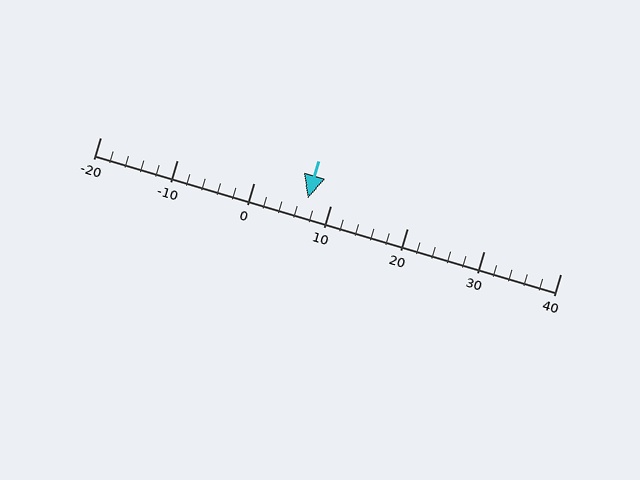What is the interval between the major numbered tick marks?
The major tick marks are spaced 10 units apart.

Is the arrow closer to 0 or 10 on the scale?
The arrow is closer to 10.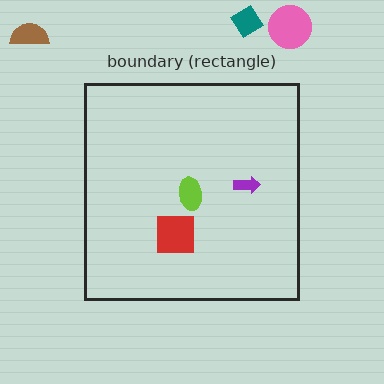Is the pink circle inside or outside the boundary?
Outside.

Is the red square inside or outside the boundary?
Inside.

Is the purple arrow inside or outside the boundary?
Inside.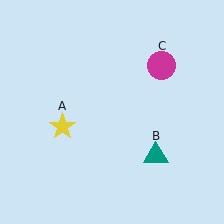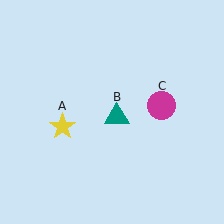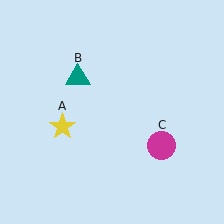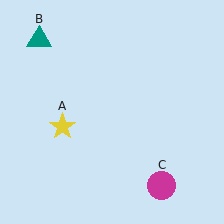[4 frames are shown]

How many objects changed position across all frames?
2 objects changed position: teal triangle (object B), magenta circle (object C).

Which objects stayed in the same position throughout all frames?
Yellow star (object A) remained stationary.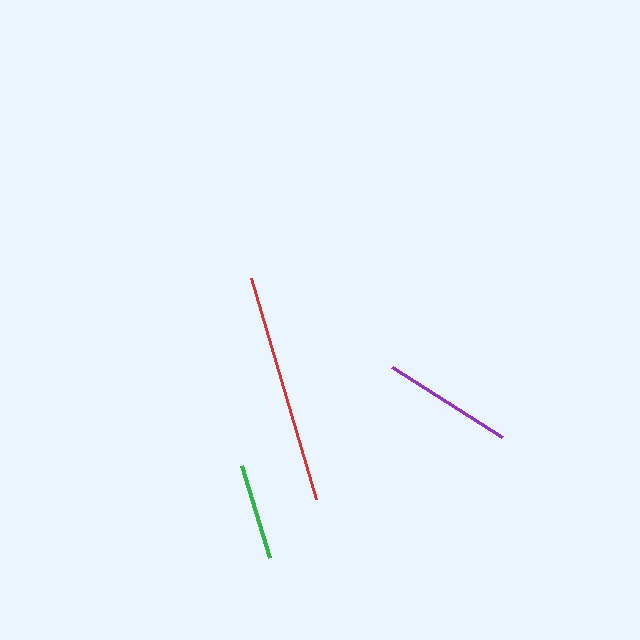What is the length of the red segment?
The red segment is approximately 230 pixels long.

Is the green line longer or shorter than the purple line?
The purple line is longer than the green line.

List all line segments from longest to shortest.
From longest to shortest: red, purple, green.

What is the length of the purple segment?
The purple segment is approximately 130 pixels long.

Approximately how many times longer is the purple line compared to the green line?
The purple line is approximately 1.4 times the length of the green line.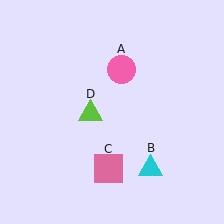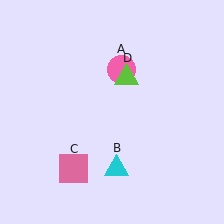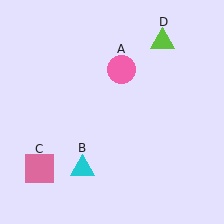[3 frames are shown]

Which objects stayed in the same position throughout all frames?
Pink circle (object A) remained stationary.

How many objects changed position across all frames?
3 objects changed position: cyan triangle (object B), pink square (object C), lime triangle (object D).